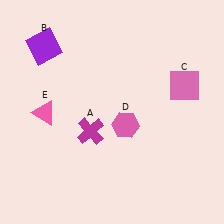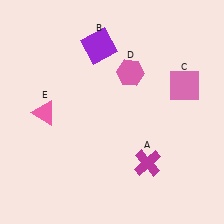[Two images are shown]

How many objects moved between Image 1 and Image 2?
3 objects moved between the two images.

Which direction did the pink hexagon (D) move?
The pink hexagon (D) moved up.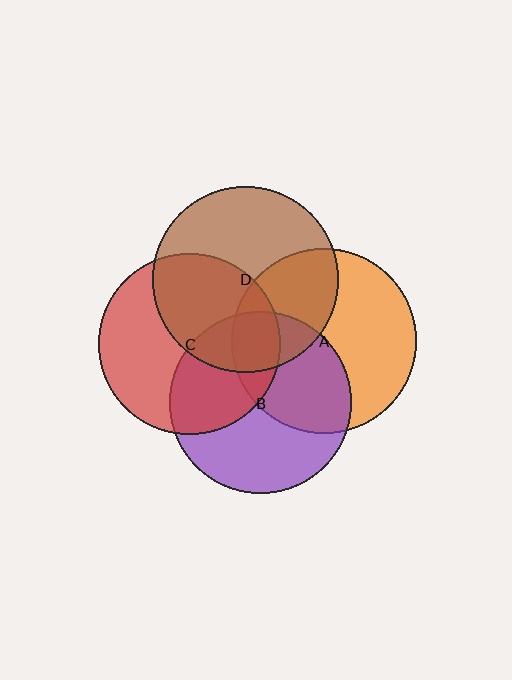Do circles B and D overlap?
Yes.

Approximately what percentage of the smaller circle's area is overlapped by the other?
Approximately 20%.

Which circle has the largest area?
Circle D (brown).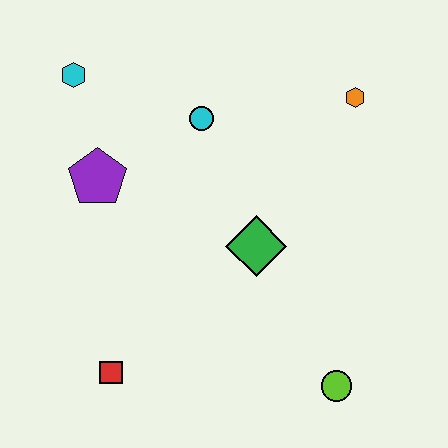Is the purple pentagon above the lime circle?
Yes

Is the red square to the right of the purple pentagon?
Yes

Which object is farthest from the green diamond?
The cyan hexagon is farthest from the green diamond.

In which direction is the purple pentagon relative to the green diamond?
The purple pentagon is to the left of the green diamond.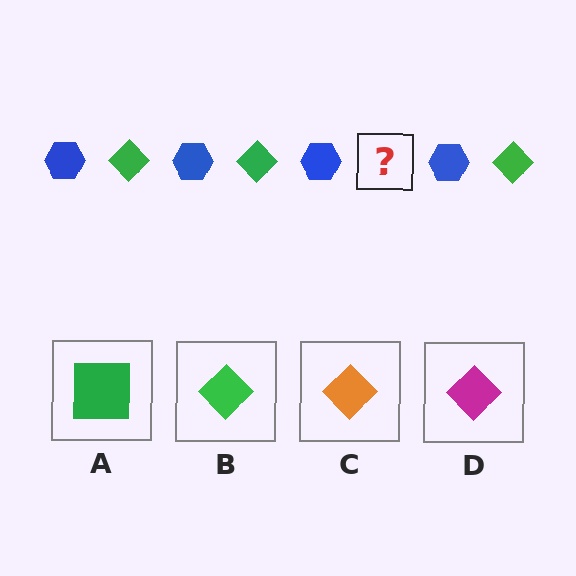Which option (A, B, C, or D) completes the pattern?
B.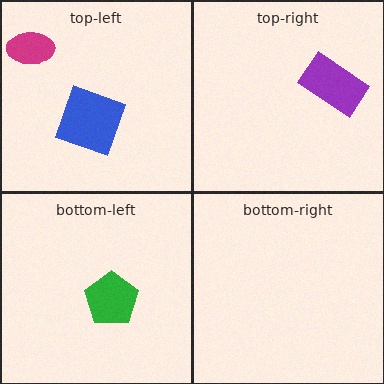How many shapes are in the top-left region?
2.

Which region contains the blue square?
The top-left region.